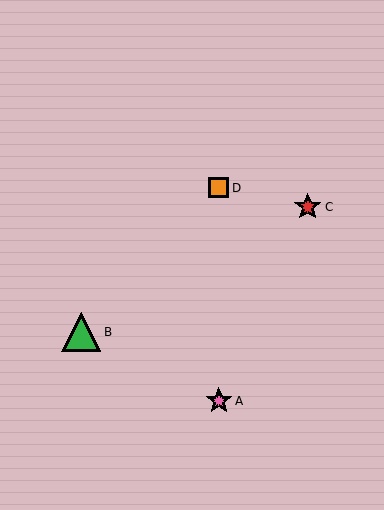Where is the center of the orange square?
The center of the orange square is at (219, 188).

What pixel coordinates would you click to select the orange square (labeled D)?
Click at (219, 188) to select the orange square D.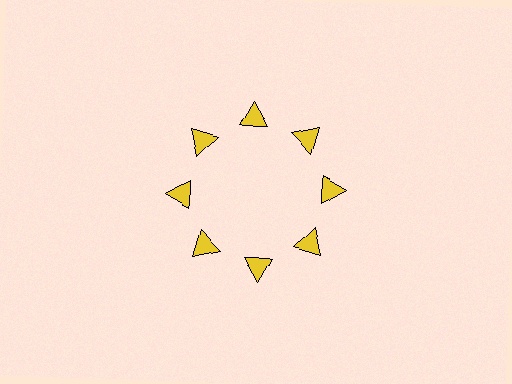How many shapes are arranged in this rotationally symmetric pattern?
There are 8 shapes, arranged in 8 groups of 1.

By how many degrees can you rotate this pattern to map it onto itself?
The pattern maps onto itself every 45 degrees of rotation.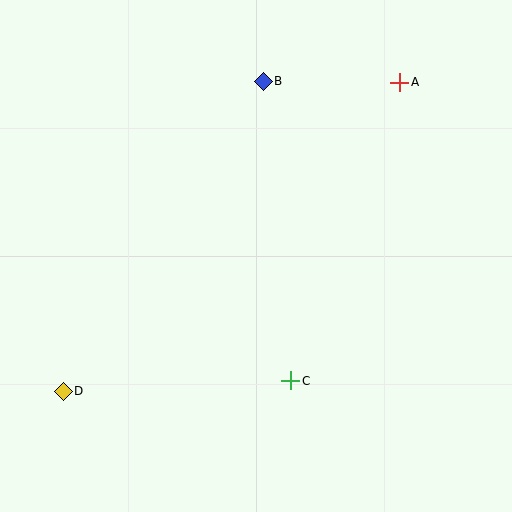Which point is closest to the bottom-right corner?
Point C is closest to the bottom-right corner.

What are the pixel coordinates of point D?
Point D is at (63, 391).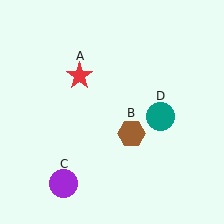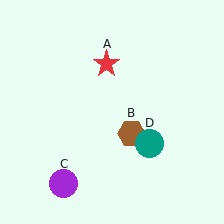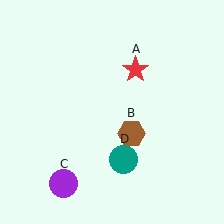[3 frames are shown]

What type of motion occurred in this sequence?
The red star (object A), teal circle (object D) rotated clockwise around the center of the scene.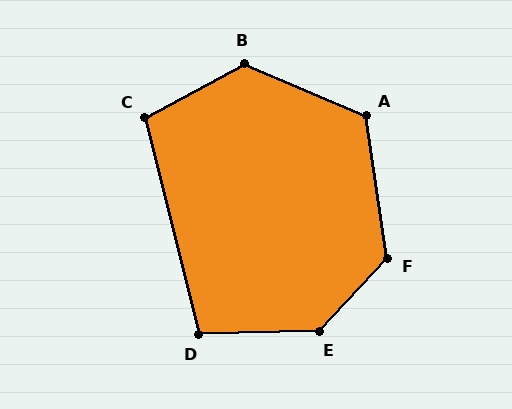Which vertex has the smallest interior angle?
D, at approximately 103 degrees.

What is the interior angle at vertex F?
Approximately 129 degrees (obtuse).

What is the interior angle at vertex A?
Approximately 121 degrees (obtuse).